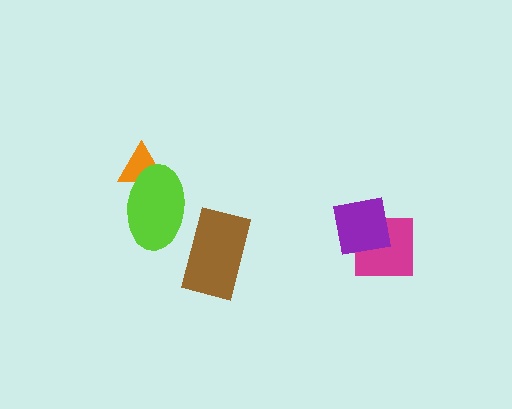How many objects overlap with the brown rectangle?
1 object overlaps with the brown rectangle.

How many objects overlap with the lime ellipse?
2 objects overlap with the lime ellipse.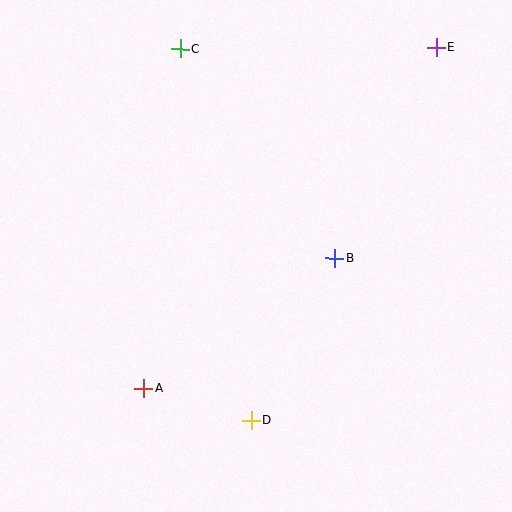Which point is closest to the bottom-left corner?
Point A is closest to the bottom-left corner.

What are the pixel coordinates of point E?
Point E is at (437, 47).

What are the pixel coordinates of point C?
Point C is at (181, 49).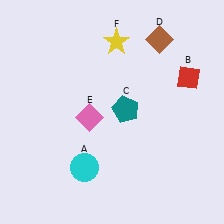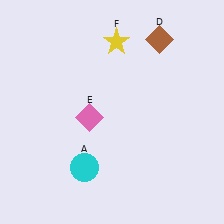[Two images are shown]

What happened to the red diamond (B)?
The red diamond (B) was removed in Image 2. It was in the top-right area of Image 1.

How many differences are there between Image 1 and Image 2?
There are 2 differences between the two images.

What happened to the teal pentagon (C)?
The teal pentagon (C) was removed in Image 2. It was in the top-right area of Image 1.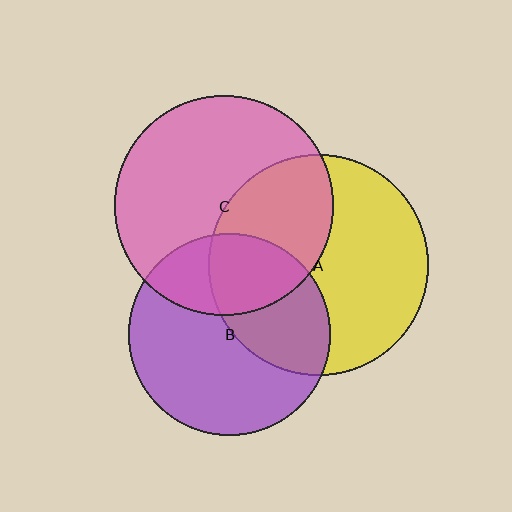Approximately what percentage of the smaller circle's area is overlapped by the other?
Approximately 40%.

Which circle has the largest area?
Circle A (yellow).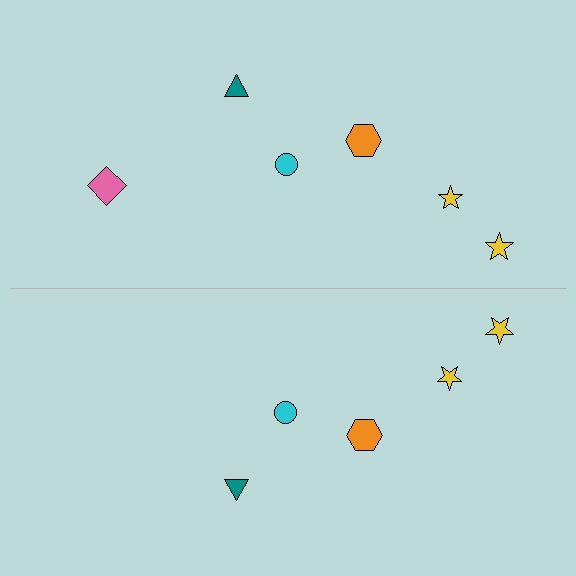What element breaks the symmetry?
A pink diamond is missing from the bottom side.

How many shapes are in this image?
There are 11 shapes in this image.